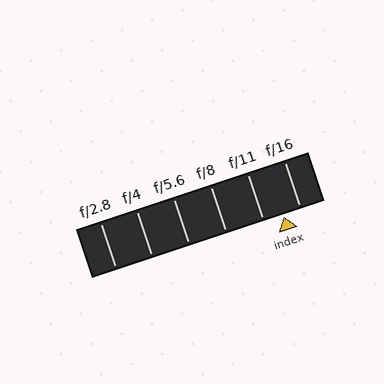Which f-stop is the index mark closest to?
The index mark is closest to f/16.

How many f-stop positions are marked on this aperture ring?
There are 6 f-stop positions marked.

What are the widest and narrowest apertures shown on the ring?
The widest aperture shown is f/2.8 and the narrowest is f/16.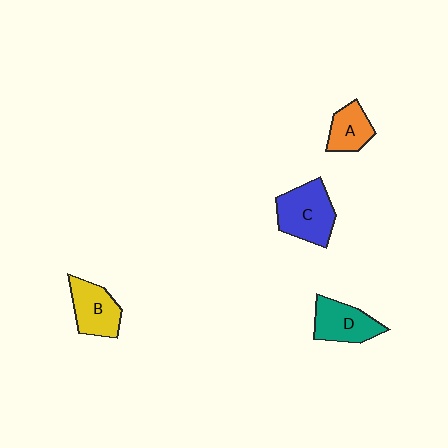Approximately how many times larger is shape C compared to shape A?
Approximately 1.6 times.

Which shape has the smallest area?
Shape A (orange).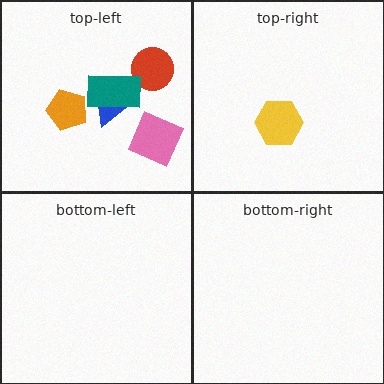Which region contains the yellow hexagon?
The top-right region.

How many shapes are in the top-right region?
1.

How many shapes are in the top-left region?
5.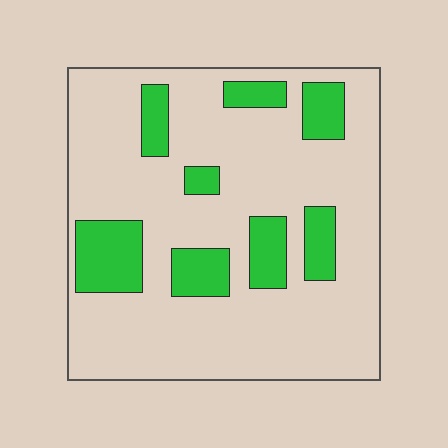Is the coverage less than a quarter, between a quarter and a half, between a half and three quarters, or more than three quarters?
Less than a quarter.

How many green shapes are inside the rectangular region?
8.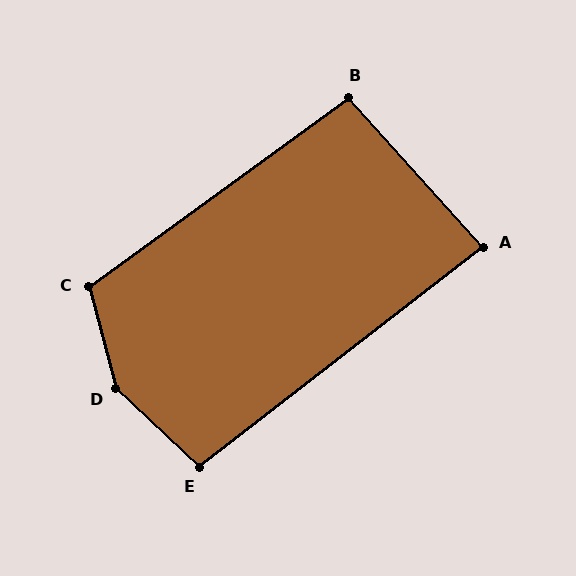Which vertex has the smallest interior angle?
A, at approximately 86 degrees.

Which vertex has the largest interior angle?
D, at approximately 148 degrees.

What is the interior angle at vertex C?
Approximately 111 degrees (obtuse).